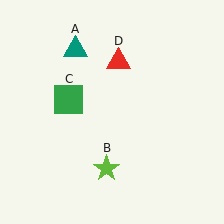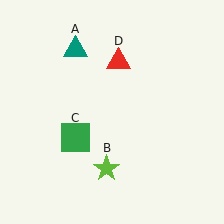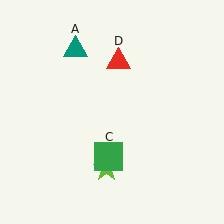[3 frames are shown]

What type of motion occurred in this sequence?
The green square (object C) rotated counterclockwise around the center of the scene.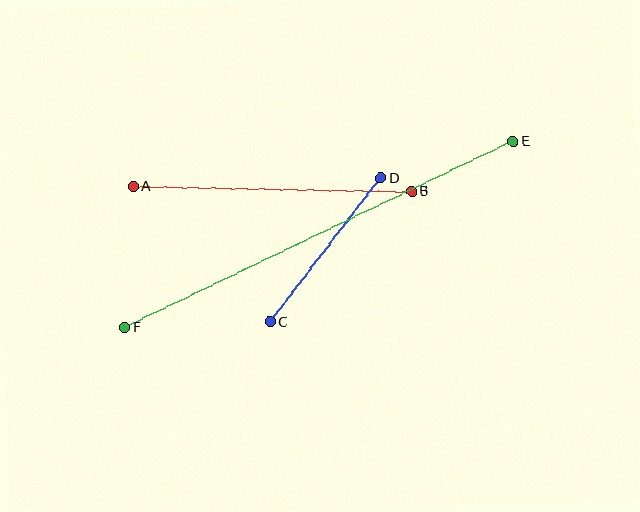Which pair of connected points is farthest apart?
Points E and F are farthest apart.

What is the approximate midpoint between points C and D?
The midpoint is at approximately (325, 250) pixels.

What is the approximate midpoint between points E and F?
The midpoint is at approximately (319, 234) pixels.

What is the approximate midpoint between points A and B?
The midpoint is at approximately (272, 189) pixels.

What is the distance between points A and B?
The distance is approximately 278 pixels.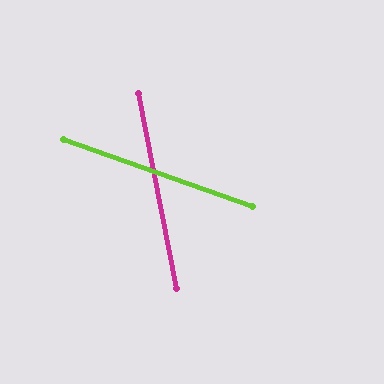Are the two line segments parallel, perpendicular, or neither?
Neither parallel nor perpendicular — they differ by about 60°.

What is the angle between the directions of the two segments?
Approximately 60 degrees.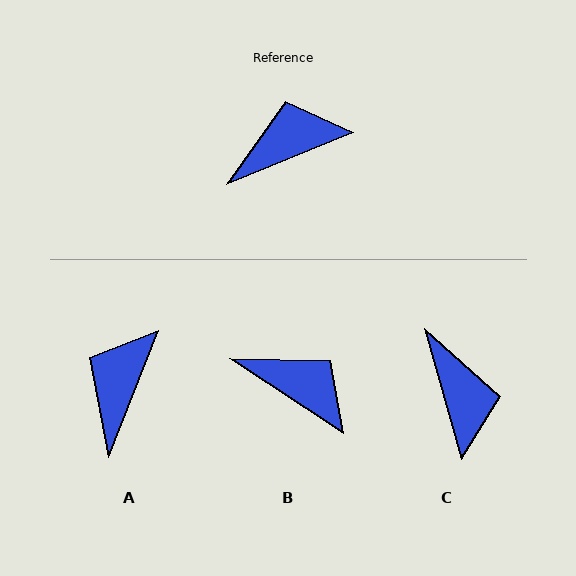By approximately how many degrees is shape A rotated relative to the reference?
Approximately 46 degrees counter-clockwise.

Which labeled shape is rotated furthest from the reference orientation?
C, about 96 degrees away.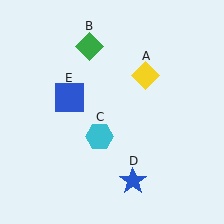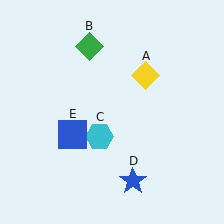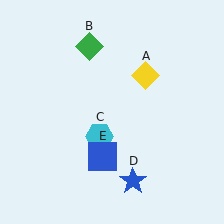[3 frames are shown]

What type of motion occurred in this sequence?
The blue square (object E) rotated counterclockwise around the center of the scene.